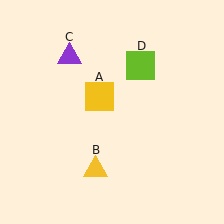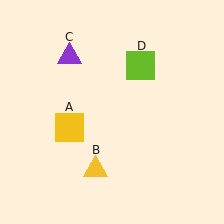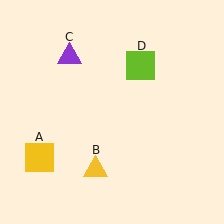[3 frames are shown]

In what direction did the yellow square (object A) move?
The yellow square (object A) moved down and to the left.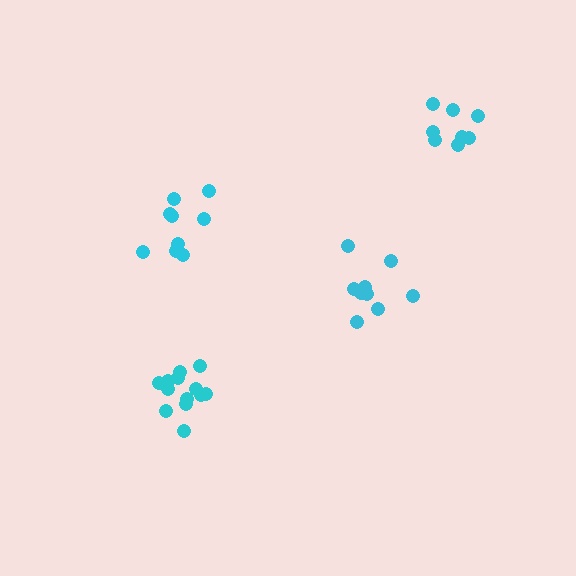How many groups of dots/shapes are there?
There are 4 groups.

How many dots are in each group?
Group 1: 13 dots, Group 2: 9 dots, Group 3: 8 dots, Group 4: 9 dots (39 total).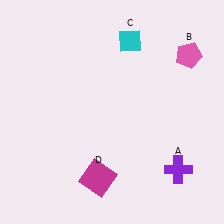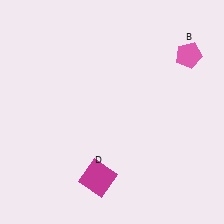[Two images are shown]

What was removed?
The cyan diamond (C), the purple cross (A) were removed in Image 2.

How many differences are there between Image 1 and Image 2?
There are 2 differences between the two images.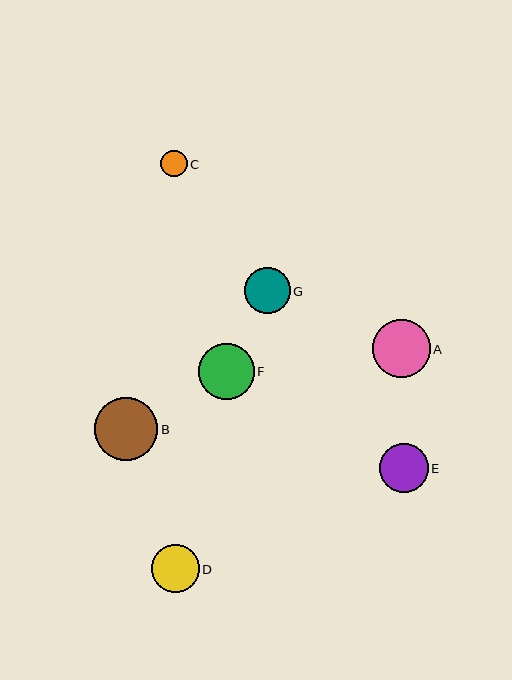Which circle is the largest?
Circle B is the largest with a size of approximately 63 pixels.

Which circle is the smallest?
Circle C is the smallest with a size of approximately 26 pixels.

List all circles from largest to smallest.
From largest to smallest: B, A, F, E, D, G, C.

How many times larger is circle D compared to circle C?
Circle D is approximately 1.8 times the size of circle C.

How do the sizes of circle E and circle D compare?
Circle E and circle D are approximately the same size.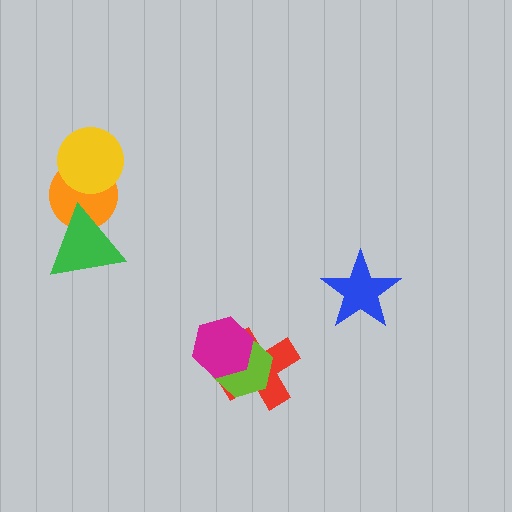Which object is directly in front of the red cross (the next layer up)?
The lime hexagon is directly in front of the red cross.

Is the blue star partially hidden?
No, no other shape covers it.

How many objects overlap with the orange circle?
2 objects overlap with the orange circle.